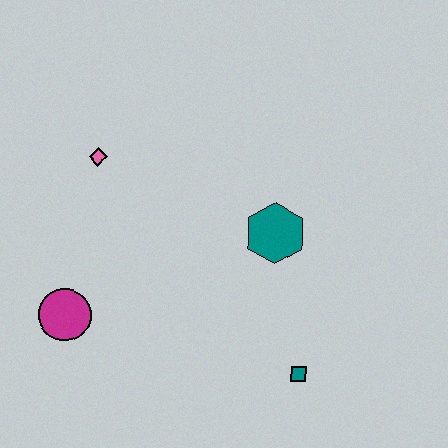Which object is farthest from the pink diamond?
The teal square is farthest from the pink diamond.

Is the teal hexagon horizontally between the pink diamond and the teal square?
Yes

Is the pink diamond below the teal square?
No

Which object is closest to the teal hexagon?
The teal square is closest to the teal hexagon.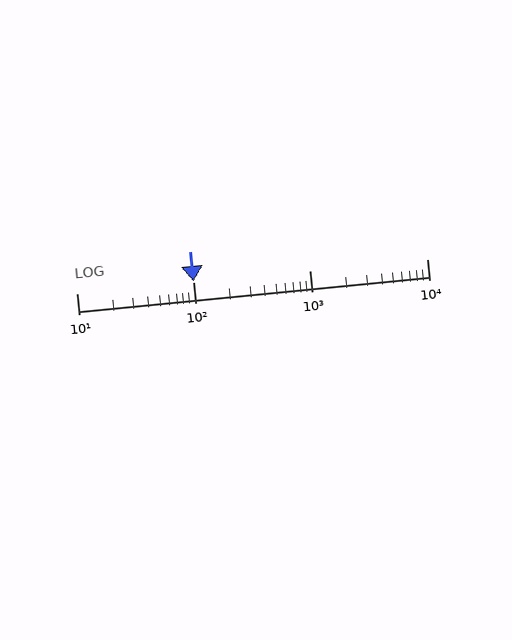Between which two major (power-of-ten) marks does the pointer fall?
The pointer is between 100 and 1000.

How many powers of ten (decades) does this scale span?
The scale spans 3 decades, from 10 to 10000.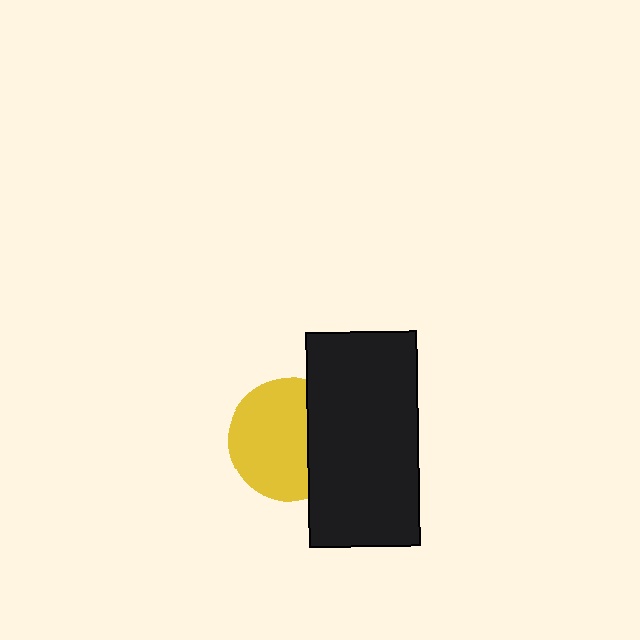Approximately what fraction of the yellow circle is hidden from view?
Roughly 32% of the yellow circle is hidden behind the black rectangle.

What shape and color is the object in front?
The object in front is a black rectangle.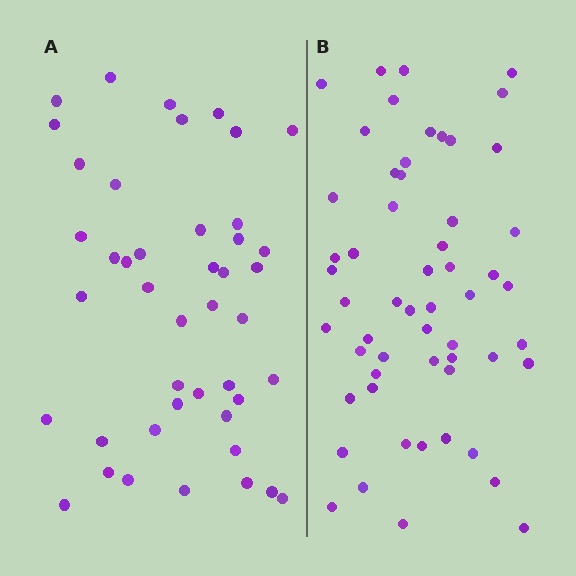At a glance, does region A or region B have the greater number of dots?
Region B (the right region) has more dots.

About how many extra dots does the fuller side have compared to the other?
Region B has roughly 12 or so more dots than region A.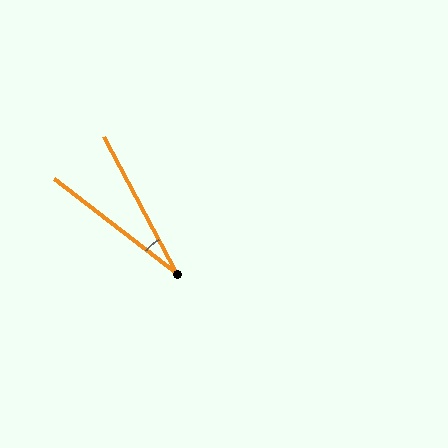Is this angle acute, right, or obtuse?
It is acute.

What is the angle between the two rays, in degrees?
Approximately 24 degrees.